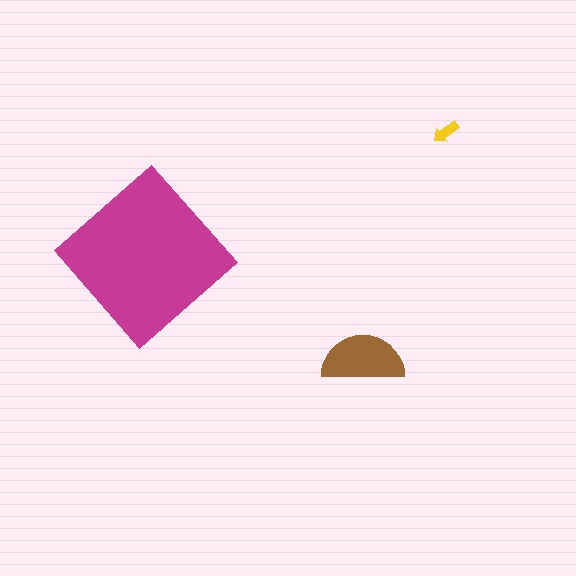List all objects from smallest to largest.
The yellow arrow, the brown semicircle, the magenta diamond.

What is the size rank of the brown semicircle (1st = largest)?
2nd.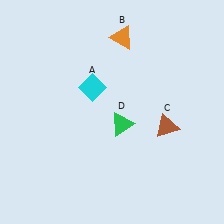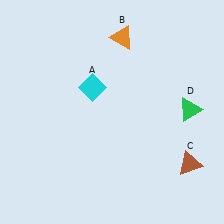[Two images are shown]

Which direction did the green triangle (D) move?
The green triangle (D) moved right.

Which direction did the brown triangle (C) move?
The brown triangle (C) moved down.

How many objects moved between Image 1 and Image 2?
2 objects moved between the two images.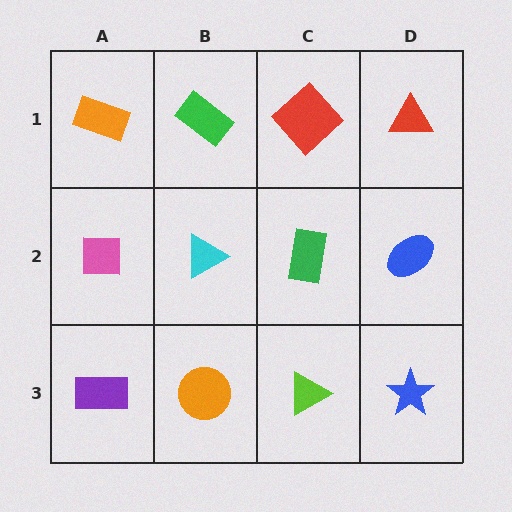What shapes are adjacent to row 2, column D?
A red triangle (row 1, column D), a blue star (row 3, column D), a green rectangle (row 2, column C).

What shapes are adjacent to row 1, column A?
A pink square (row 2, column A), a green rectangle (row 1, column B).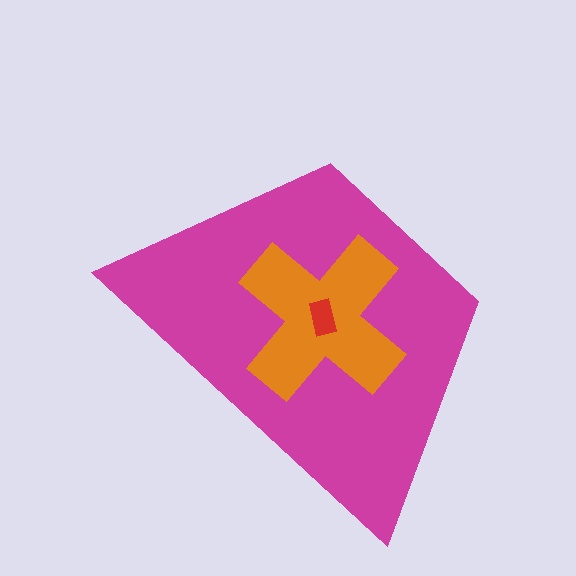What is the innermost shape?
The red rectangle.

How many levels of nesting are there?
3.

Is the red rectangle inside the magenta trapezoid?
Yes.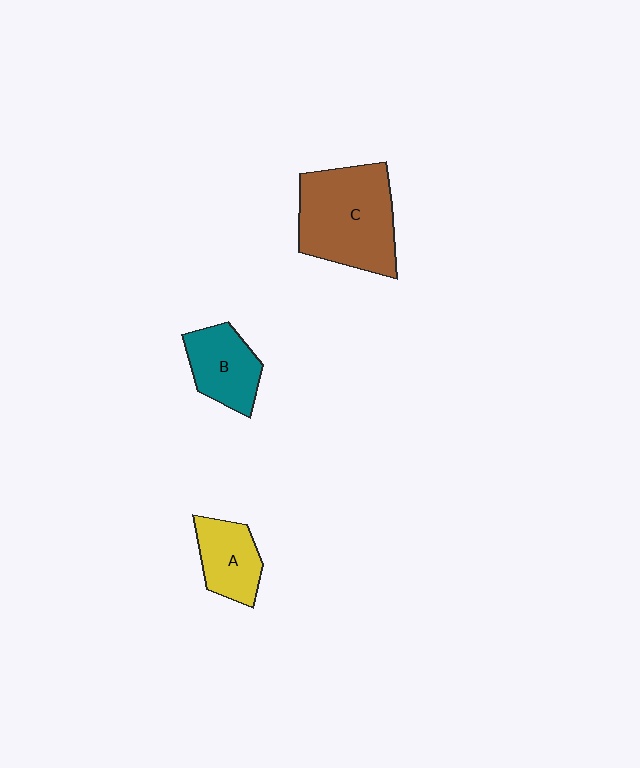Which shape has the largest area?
Shape C (brown).